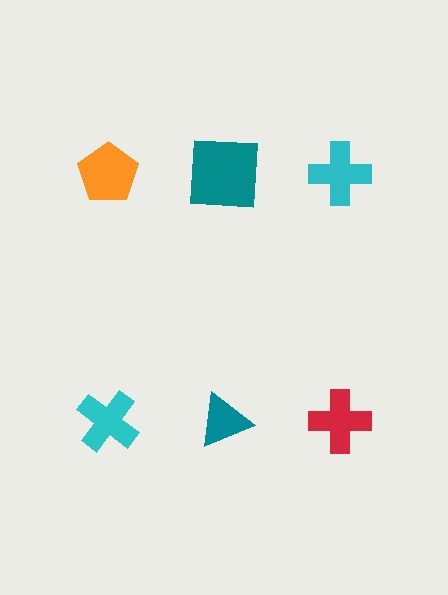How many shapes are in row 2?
3 shapes.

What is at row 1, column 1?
An orange pentagon.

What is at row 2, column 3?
A red cross.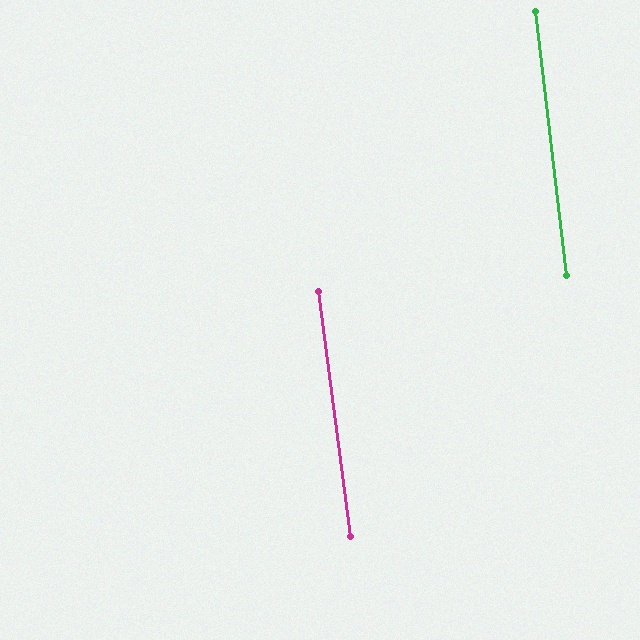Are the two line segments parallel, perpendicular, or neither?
Parallel — their directions differ by only 0.7°.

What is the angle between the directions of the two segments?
Approximately 1 degree.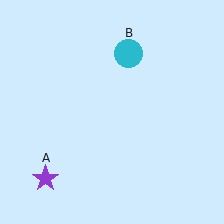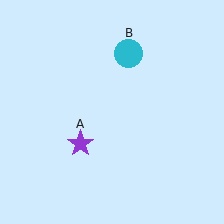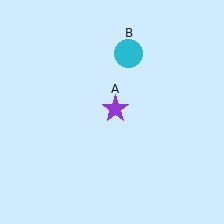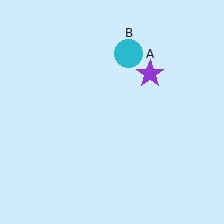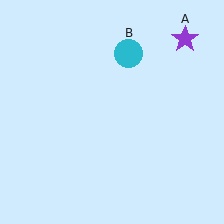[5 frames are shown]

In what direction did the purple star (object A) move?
The purple star (object A) moved up and to the right.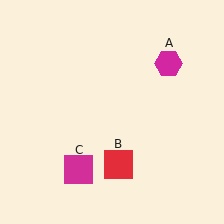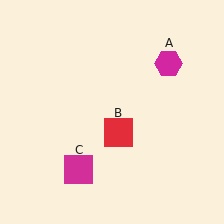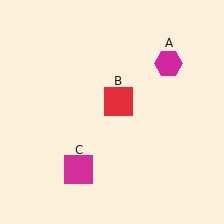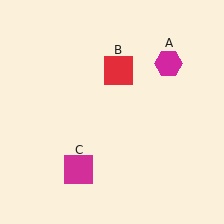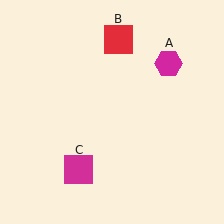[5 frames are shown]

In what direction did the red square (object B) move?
The red square (object B) moved up.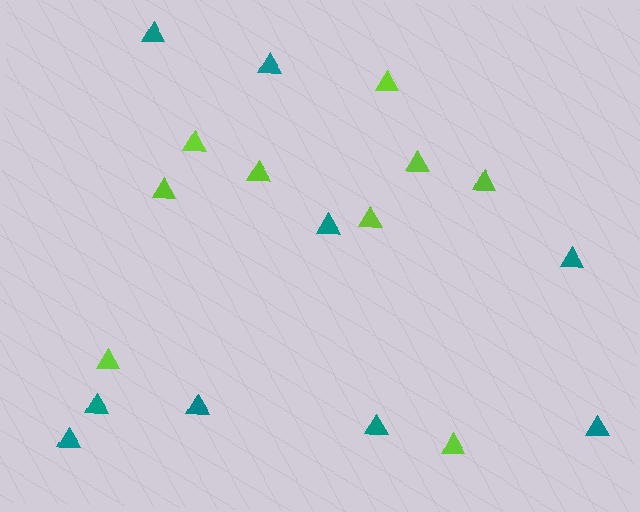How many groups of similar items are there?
There are 2 groups: one group of lime triangles (9) and one group of teal triangles (9).